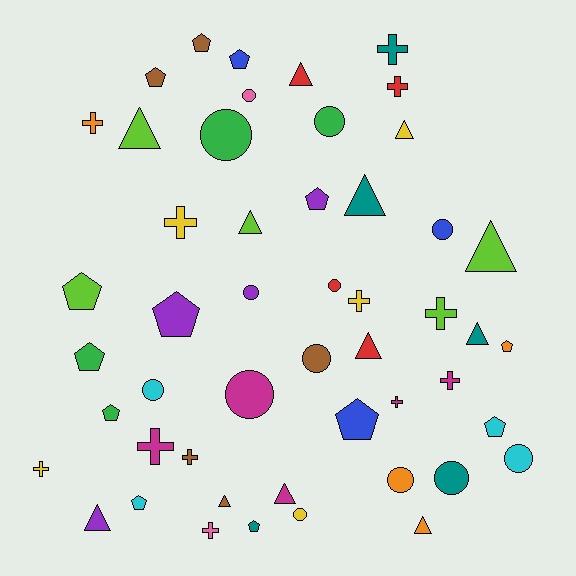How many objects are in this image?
There are 50 objects.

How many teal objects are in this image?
There are 5 teal objects.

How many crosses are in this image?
There are 12 crosses.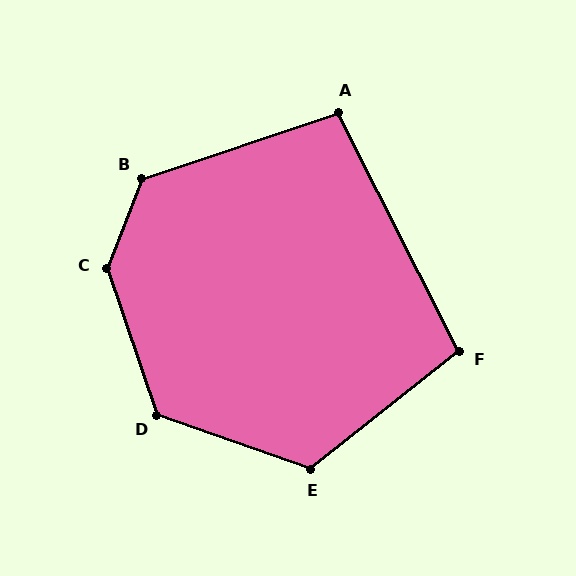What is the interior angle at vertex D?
Approximately 128 degrees (obtuse).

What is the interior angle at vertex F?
Approximately 102 degrees (obtuse).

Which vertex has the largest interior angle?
C, at approximately 140 degrees.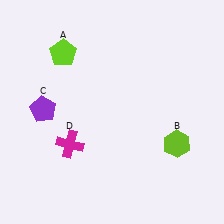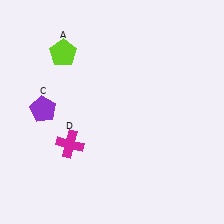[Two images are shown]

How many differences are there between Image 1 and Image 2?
There is 1 difference between the two images.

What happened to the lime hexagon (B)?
The lime hexagon (B) was removed in Image 2. It was in the bottom-right area of Image 1.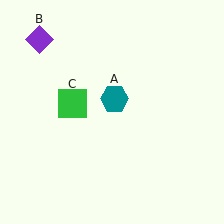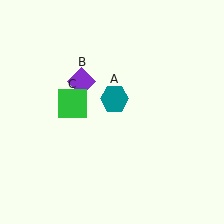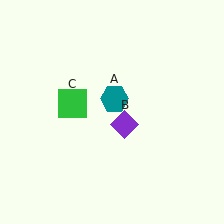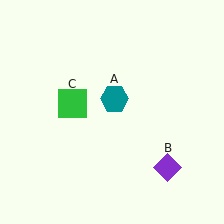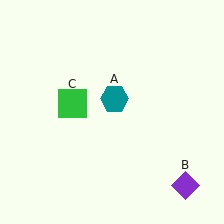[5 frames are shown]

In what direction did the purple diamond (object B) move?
The purple diamond (object B) moved down and to the right.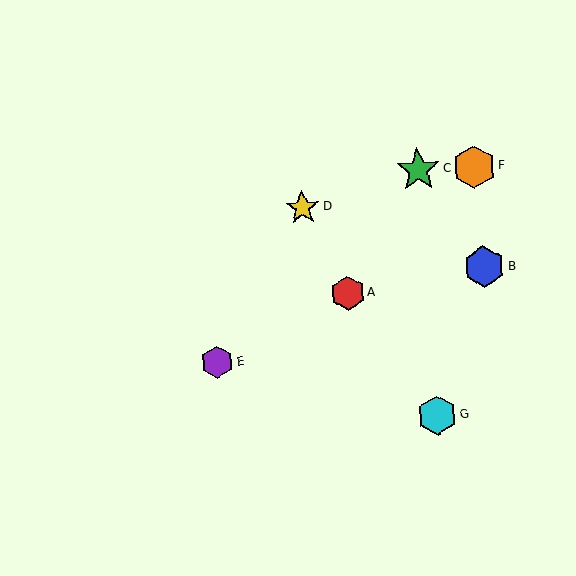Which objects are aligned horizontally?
Objects C, F are aligned horizontally.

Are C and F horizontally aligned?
Yes, both are at y≈170.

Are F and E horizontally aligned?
No, F is at y≈167 and E is at y≈362.